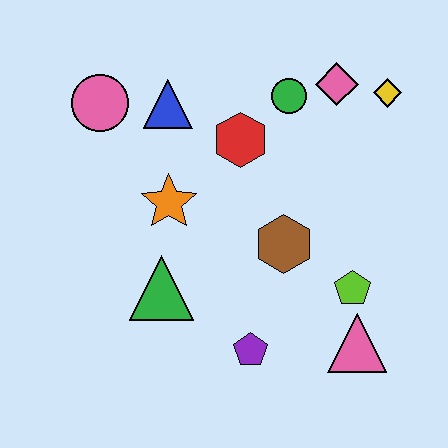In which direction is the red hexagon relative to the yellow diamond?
The red hexagon is to the left of the yellow diamond.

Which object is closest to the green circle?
The pink diamond is closest to the green circle.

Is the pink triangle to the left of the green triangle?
No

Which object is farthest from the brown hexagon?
The pink circle is farthest from the brown hexagon.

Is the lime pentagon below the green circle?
Yes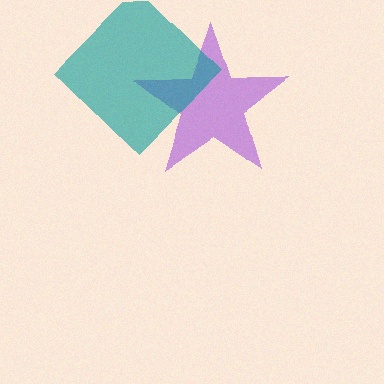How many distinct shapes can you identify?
There are 2 distinct shapes: a purple star, a teal diamond.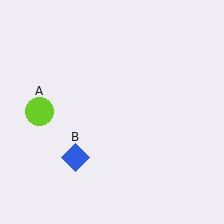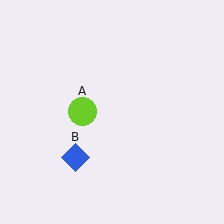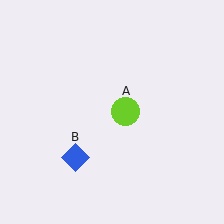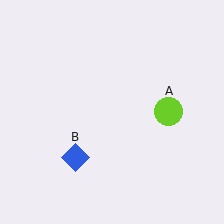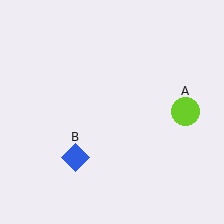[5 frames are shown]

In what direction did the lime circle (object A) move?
The lime circle (object A) moved right.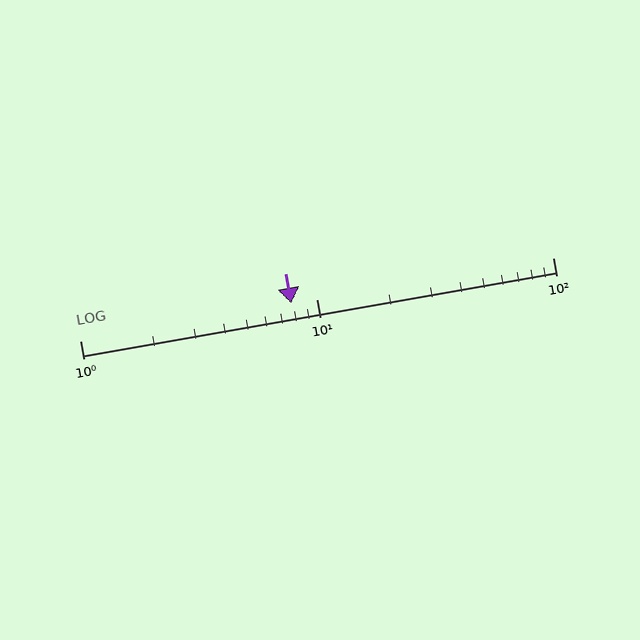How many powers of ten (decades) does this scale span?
The scale spans 2 decades, from 1 to 100.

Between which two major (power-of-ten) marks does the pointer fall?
The pointer is between 1 and 10.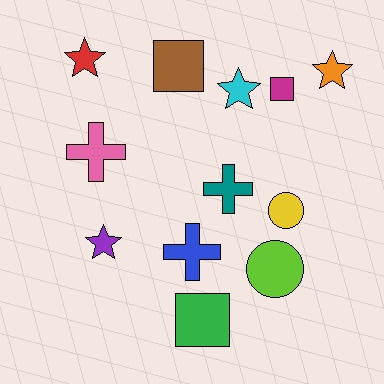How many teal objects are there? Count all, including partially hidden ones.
There is 1 teal object.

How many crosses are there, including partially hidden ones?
There are 3 crosses.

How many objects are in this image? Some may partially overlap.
There are 12 objects.